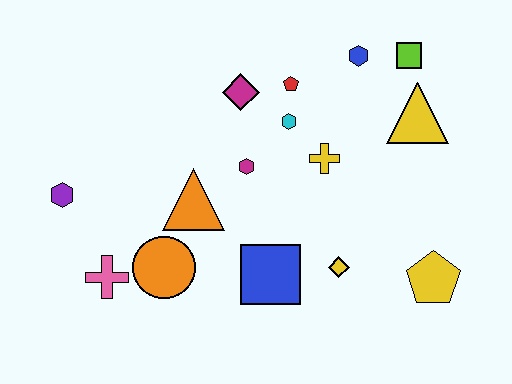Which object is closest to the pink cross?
The orange circle is closest to the pink cross.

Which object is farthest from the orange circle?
The lime square is farthest from the orange circle.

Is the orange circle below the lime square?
Yes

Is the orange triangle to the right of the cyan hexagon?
No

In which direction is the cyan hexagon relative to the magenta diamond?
The cyan hexagon is to the right of the magenta diamond.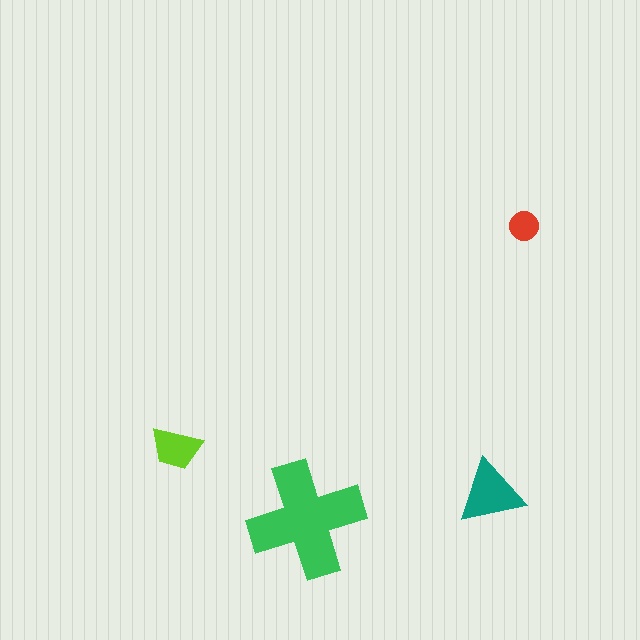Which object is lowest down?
The green cross is bottommost.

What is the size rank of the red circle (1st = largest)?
4th.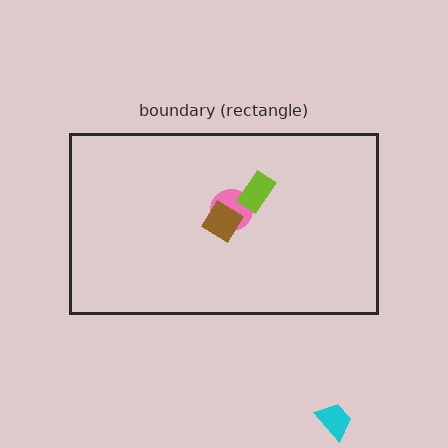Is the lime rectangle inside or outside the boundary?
Inside.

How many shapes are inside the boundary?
3 inside, 1 outside.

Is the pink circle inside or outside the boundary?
Inside.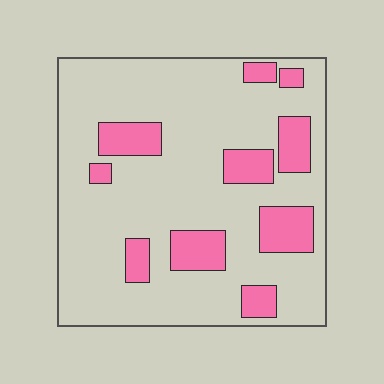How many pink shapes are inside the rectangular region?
10.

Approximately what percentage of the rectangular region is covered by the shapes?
Approximately 20%.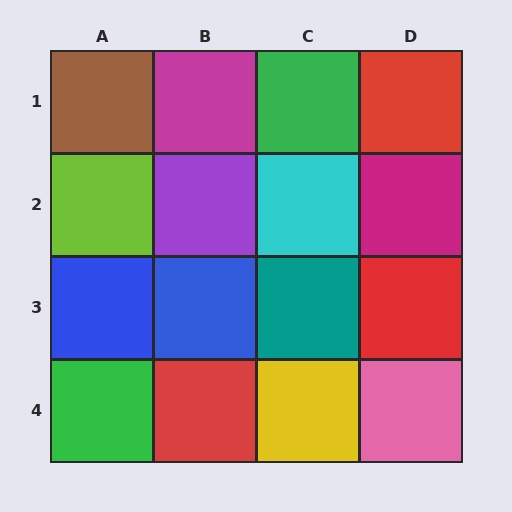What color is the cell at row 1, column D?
Red.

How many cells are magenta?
2 cells are magenta.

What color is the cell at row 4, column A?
Green.